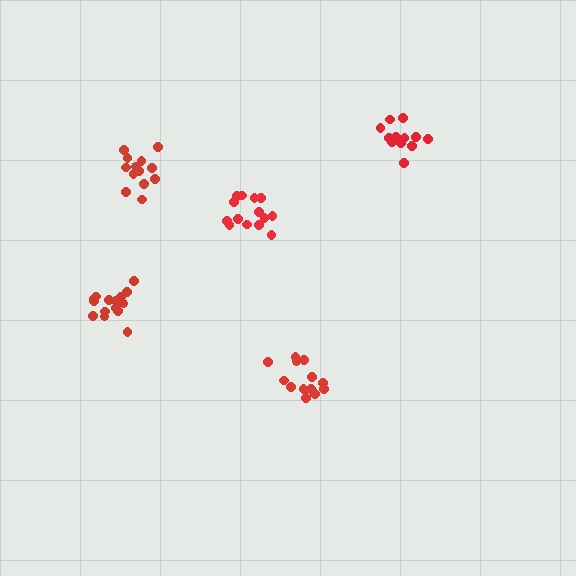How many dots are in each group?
Group 1: 15 dots, Group 2: 13 dots, Group 3: 13 dots, Group 4: 14 dots, Group 5: 14 dots (69 total).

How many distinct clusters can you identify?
There are 5 distinct clusters.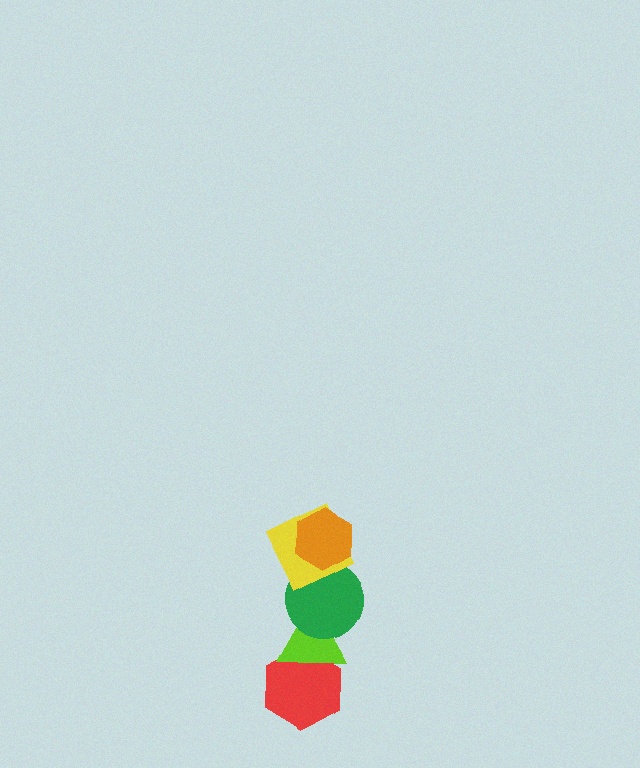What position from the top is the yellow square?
The yellow square is 2nd from the top.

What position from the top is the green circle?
The green circle is 3rd from the top.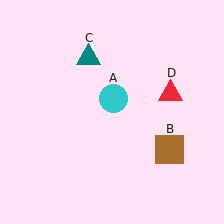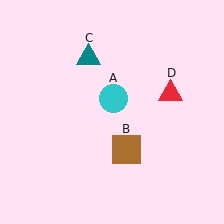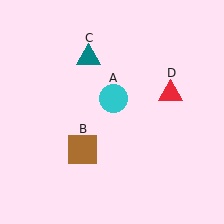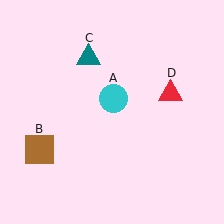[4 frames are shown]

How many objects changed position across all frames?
1 object changed position: brown square (object B).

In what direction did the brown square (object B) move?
The brown square (object B) moved left.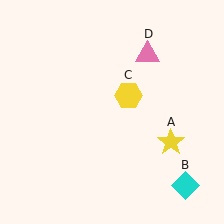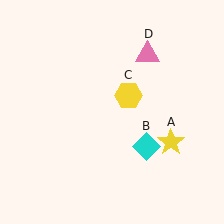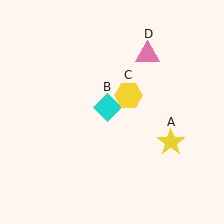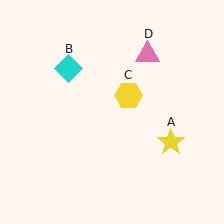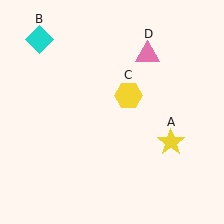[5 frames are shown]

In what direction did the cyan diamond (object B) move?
The cyan diamond (object B) moved up and to the left.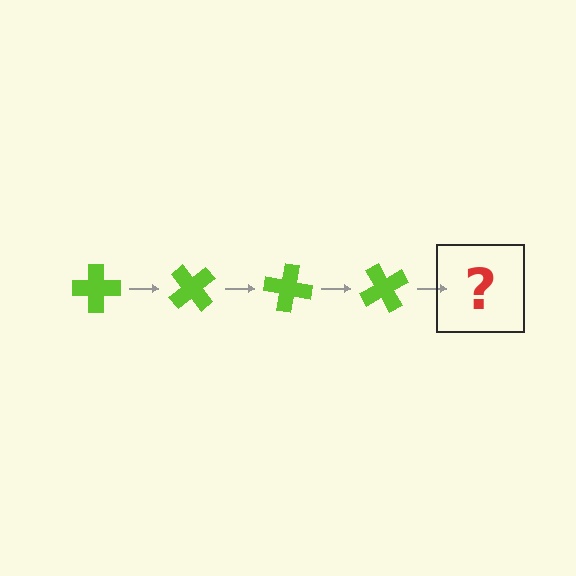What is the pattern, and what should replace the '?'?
The pattern is that the cross rotates 50 degrees each step. The '?' should be a lime cross rotated 200 degrees.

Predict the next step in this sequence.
The next step is a lime cross rotated 200 degrees.